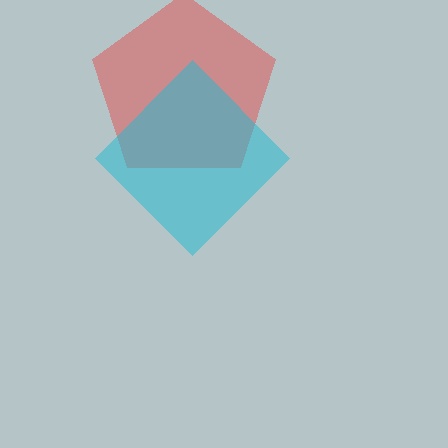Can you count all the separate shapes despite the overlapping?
Yes, there are 2 separate shapes.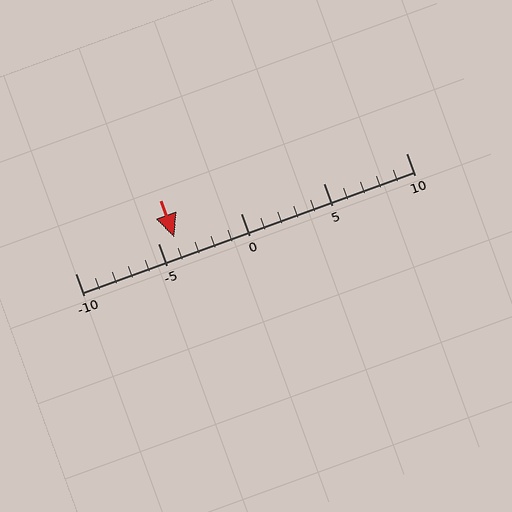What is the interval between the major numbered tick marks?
The major tick marks are spaced 5 units apart.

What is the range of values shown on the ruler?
The ruler shows values from -10 to 10.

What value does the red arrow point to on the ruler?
The red arrow points to approximately -4.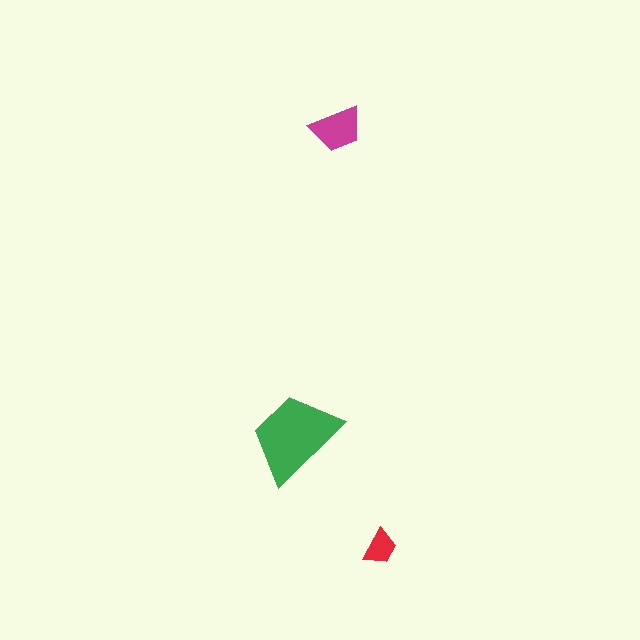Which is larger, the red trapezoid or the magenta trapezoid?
The magenta one.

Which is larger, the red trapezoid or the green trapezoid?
The green one.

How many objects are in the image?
There are 3 objects in the image.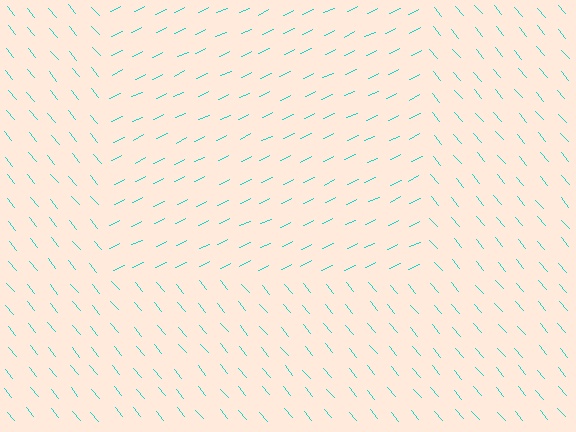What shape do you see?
I see a rectangle.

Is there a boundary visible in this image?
Yes, there is a texture boundary formed by a change in line orientation.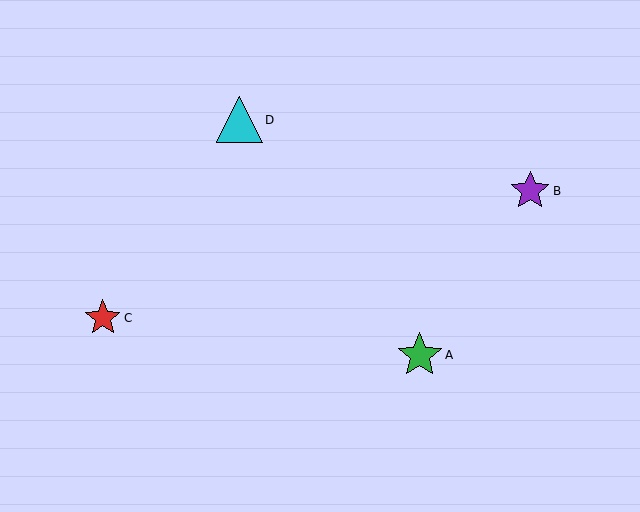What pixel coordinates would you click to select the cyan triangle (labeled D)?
Click at (239, 120) to select the cyan triangle D.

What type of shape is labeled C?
Shape C is a red star.